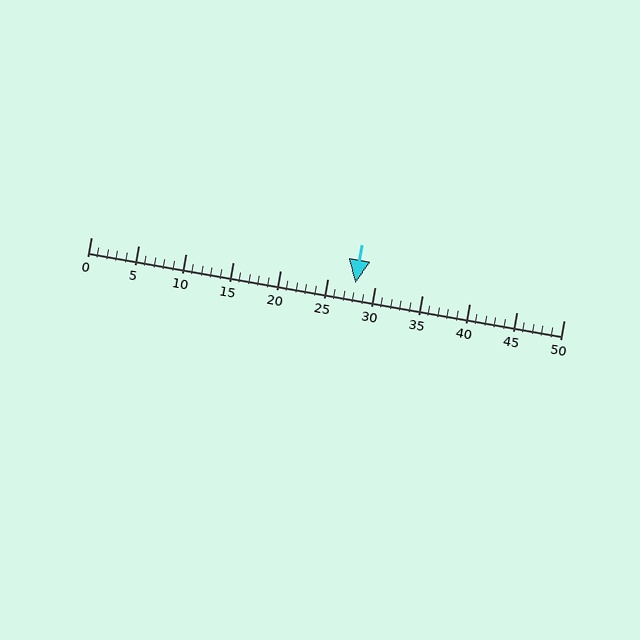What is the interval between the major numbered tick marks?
The major tick marks are spaced 5 units apart.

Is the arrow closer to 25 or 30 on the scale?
The arrow is closer to 30.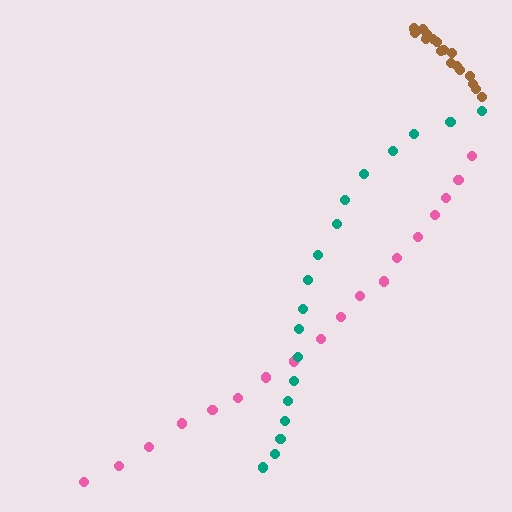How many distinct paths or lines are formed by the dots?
There are 3 distinct paths.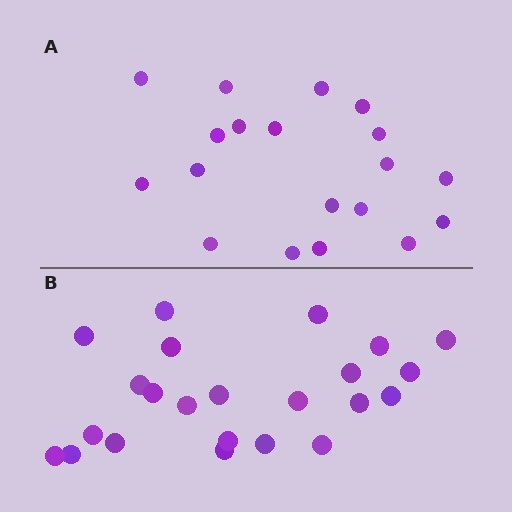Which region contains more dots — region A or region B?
Region B (the bottom region) has more dots.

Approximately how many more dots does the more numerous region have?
Region B has about 4 more dots than region A.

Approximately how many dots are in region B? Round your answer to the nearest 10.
About 20 dots. (The exact count is 23, which rounds to 20.)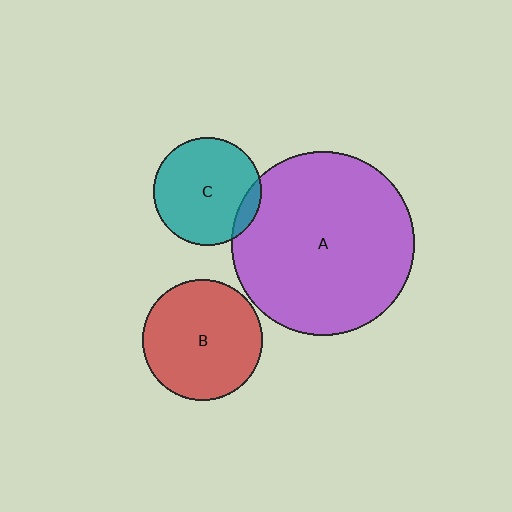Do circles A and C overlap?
Yes.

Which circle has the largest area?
Circle A (purple).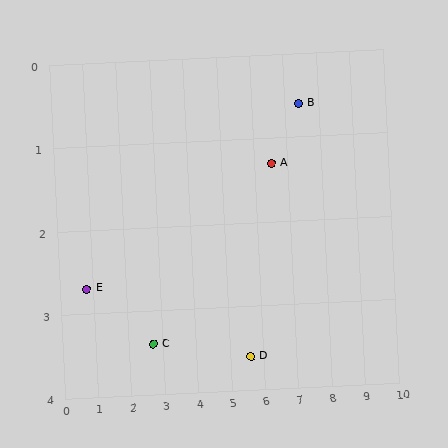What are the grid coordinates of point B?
Point B is at approximately (7.4, 0.6).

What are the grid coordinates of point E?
Point E is at approximately (0.8, 2.7).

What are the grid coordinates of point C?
Point C is at approximately (2.7, 3.4).